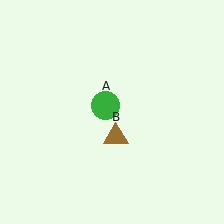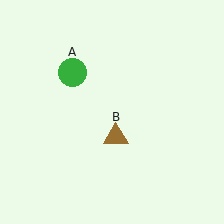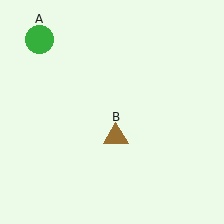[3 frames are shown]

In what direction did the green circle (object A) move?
The green circle (object A) moved up and to the left.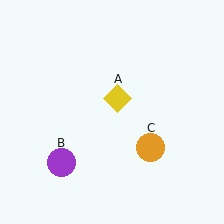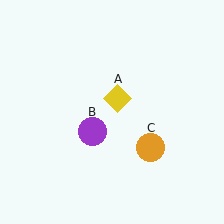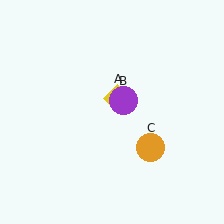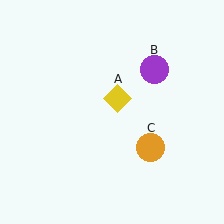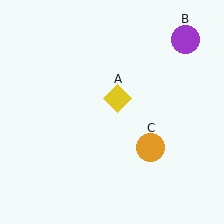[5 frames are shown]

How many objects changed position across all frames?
1 object changed position: purple circle (object B).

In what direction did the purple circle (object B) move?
The purple circle (object B) moved up and to the right.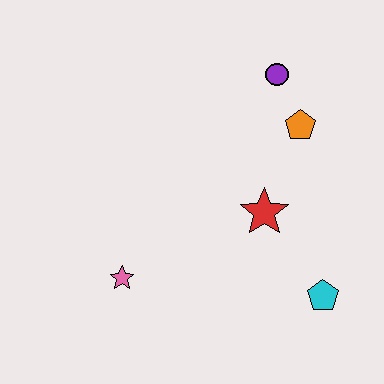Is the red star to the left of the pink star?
No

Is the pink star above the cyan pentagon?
Yes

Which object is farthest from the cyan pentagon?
The purple circle is farthest from the cyan pentagon.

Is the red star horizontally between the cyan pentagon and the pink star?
Yes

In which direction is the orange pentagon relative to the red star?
The orange pentagon is above the red star.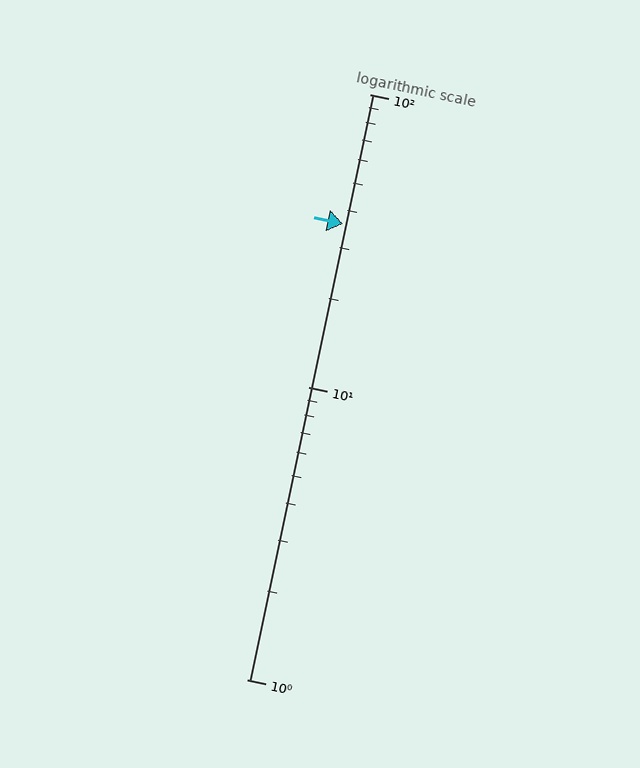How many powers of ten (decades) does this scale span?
The scale spans 2 decades, from 1 to 100.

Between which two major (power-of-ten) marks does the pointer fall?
The pointer is between 10 and 100.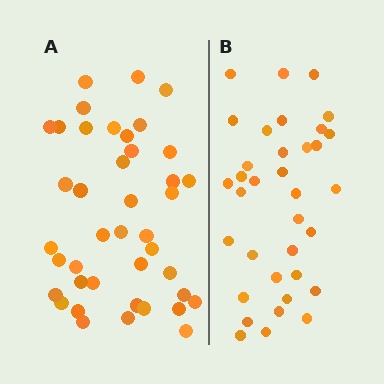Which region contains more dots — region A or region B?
Region A (the left region) has more dots.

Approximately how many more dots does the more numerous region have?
Region A has about 6 more dots than region B.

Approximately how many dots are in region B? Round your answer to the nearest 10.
About 40 dots. (The exact count is 35, which rounds to 40.)